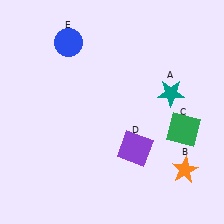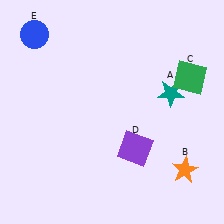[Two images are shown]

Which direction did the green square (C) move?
The green square (C) moved up.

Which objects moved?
The objects that moved are: the green square (C), the blue circle (E).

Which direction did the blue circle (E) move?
The blue circle (E) moved left.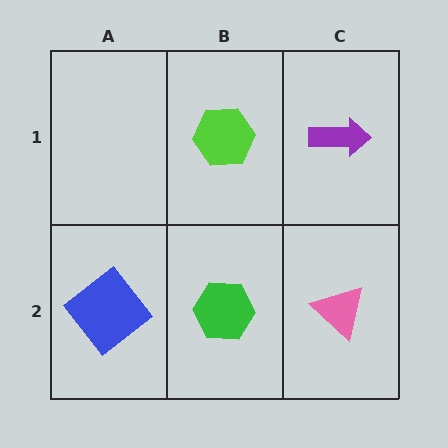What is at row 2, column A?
A blue diamond.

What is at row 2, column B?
A green hexagon.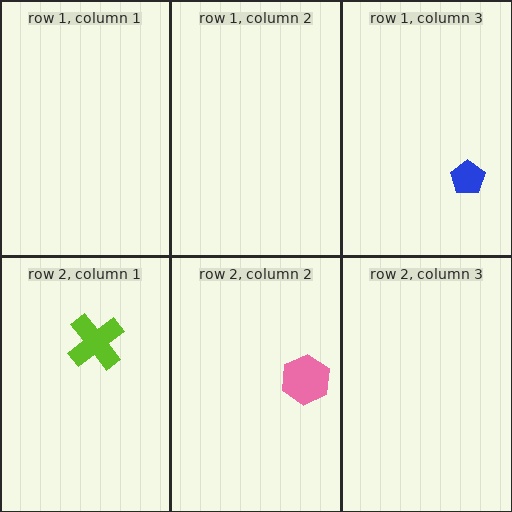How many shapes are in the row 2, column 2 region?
1.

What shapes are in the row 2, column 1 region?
The lime cross.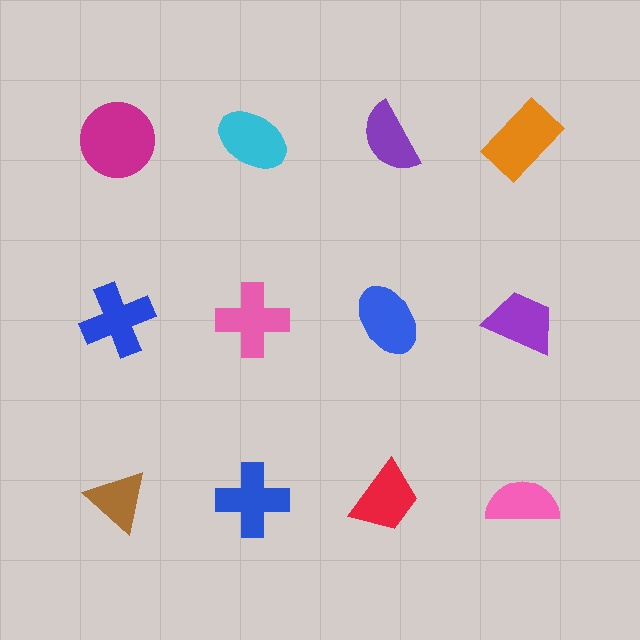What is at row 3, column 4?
A pink semicircle.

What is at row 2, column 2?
A pink cross.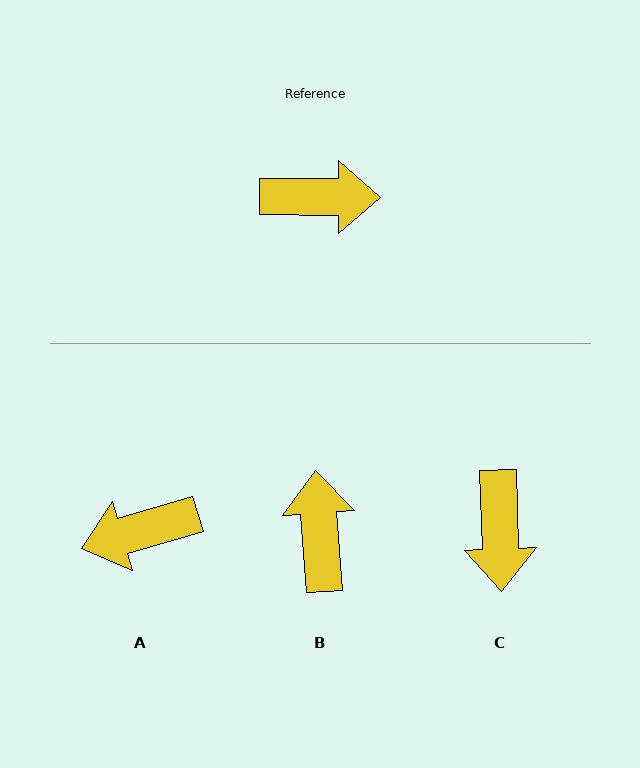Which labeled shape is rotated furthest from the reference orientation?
A, about 163 degrees away.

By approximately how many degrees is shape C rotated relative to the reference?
Approximately 88 degrees clockwise.